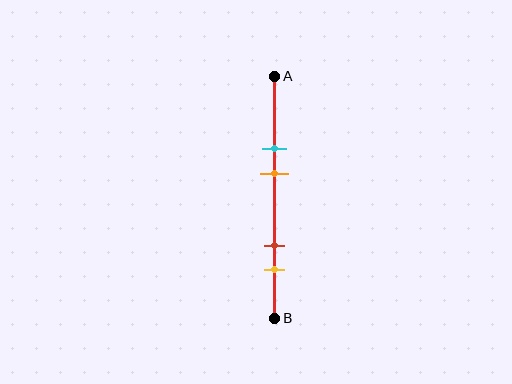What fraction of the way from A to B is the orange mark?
The orange mark is approximately 40% (0.4) of the way from A to B.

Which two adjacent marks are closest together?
The cyan and orange marks are the closest adjacent pair.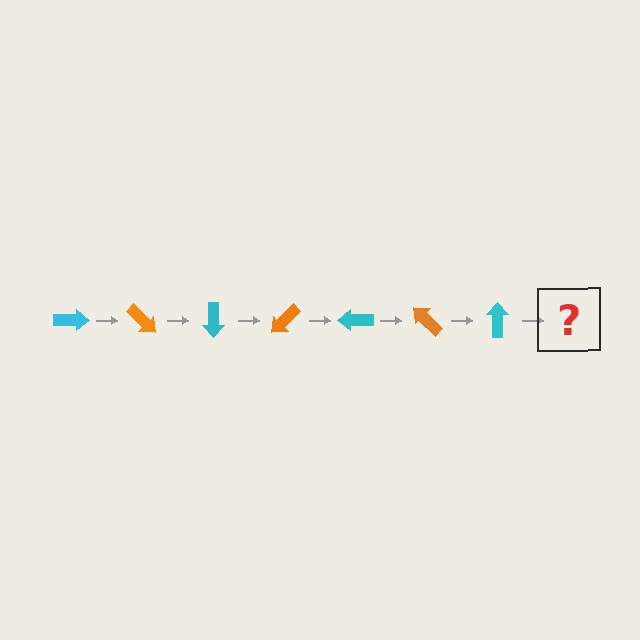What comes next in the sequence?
The next element should be an orange arrow, rotated 315 degrees from the start.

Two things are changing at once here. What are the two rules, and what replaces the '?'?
The two rules are that it rotates 45 degrees each step and the color cycles through cyan and orange. The '?' should be an orange arrow, rotated 315 degrees from the start.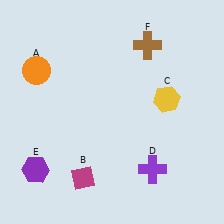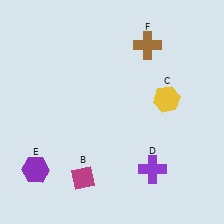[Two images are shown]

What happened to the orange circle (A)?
The orange circle (A) was removed in Image 2. It was in the top-left area of Image 1.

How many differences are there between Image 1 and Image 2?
There is 1 difference between the two images.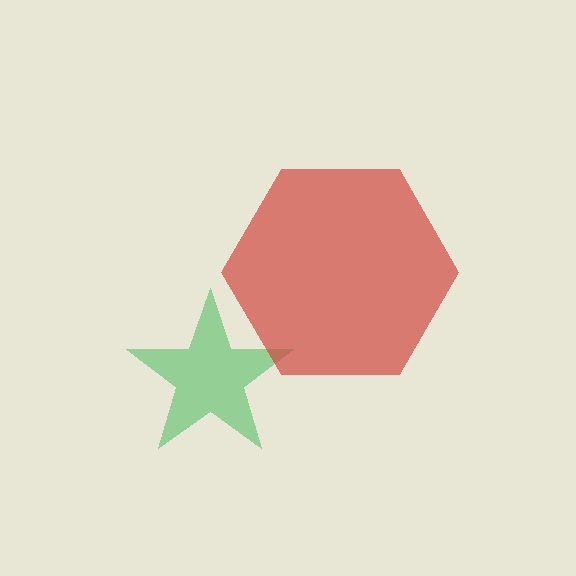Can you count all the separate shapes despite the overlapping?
Yes, there are 2 separate shapes.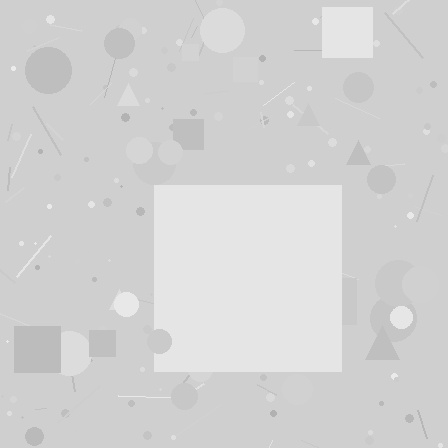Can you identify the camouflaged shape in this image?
The camouflaged shape is a square.